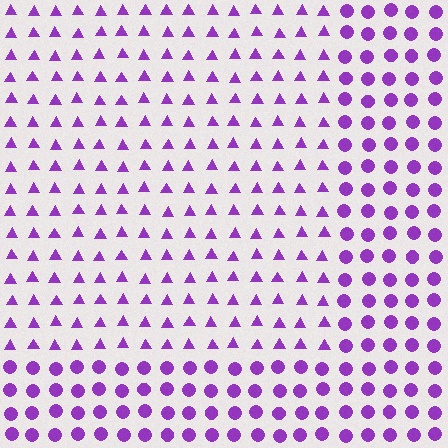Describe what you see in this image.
The image is filled with small purple elements arranged in a uniform grid. A rectangle-shaped region contains triangles, while the surrounding area contains circles. The boundary is defined purely by the change in element shape.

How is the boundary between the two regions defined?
The boundary is defined by a change in element shape: triangles inside vs. circles outside. All elements share the same color and spacing.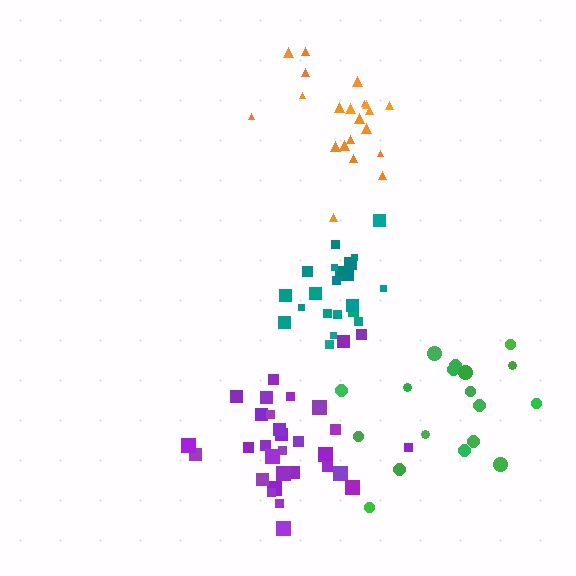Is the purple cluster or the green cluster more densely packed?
Purple.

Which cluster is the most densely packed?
Teal.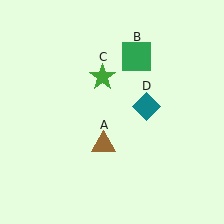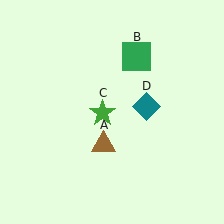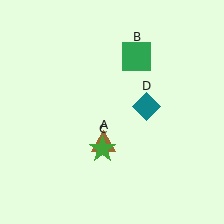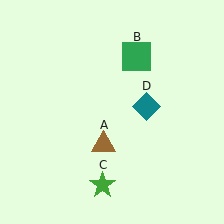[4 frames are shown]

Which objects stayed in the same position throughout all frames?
Brown triangle (object A) and green square (object B) and teal diamond (object D) remained stationary.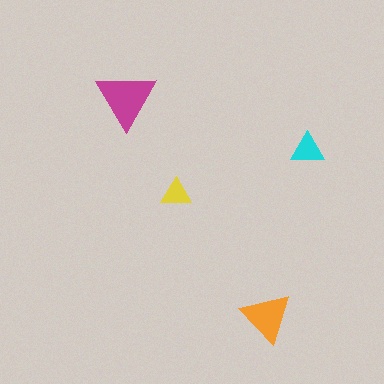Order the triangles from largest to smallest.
the magenta one, the orange one, the cyan one, the yellow one.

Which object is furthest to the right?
The cyan triangle is rightmost.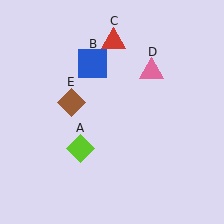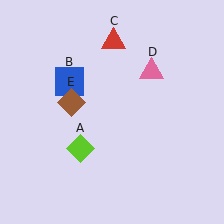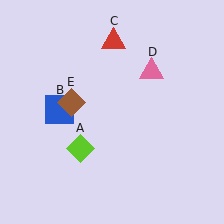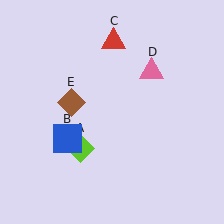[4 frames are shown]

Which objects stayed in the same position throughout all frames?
Lime diamond (object A) and red triangle (object C) and pink triangle (object D) and brown diamond (object E) remained stationary.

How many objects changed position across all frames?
1 object changed position: blue square (object B).